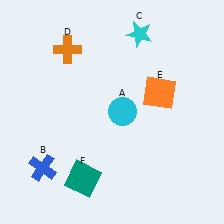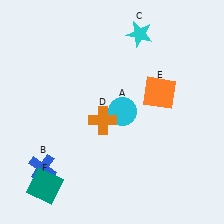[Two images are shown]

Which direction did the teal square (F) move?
The teal square (F) moved left.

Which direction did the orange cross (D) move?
The orange cross (D) moved down.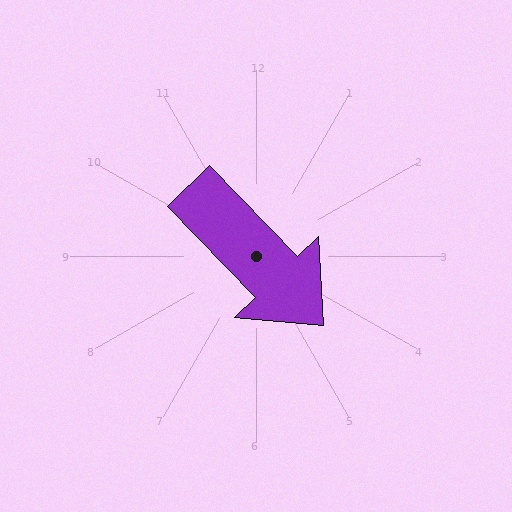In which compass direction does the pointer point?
Southeast.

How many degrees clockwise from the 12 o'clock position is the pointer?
Approximately 136 degrees.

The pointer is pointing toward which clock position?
Roughly 5 o'clock.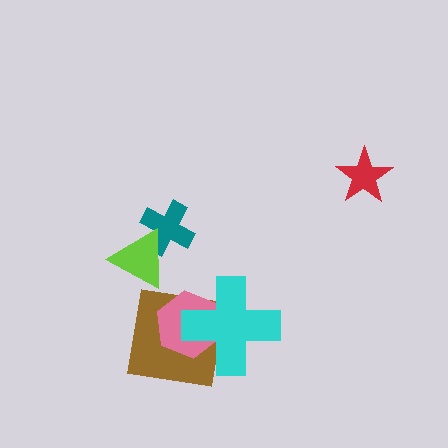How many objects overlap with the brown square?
2 objects overlap with the brown square.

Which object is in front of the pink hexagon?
The cyan cross is in front of the pink hexagon.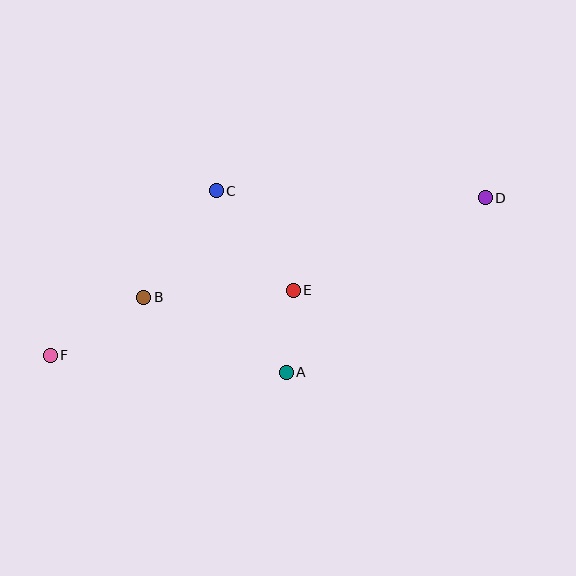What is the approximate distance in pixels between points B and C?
The distance between B and C is approximately 129 pixels.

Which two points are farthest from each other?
Points D and F are farthest from each other.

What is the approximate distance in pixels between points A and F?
The distance between A and F is approximately 237 pixels.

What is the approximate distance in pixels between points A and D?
The distance between A and D is approximately 265 pixels.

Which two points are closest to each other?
Points A and E are closest to each other.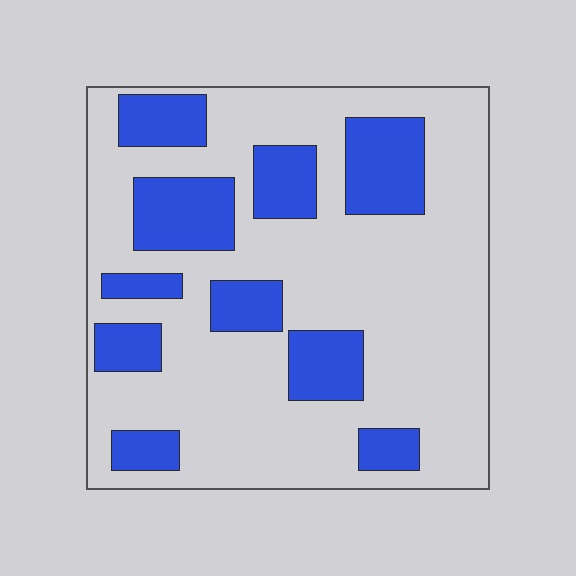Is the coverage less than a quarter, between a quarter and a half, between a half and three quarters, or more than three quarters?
Between a quarter and a half.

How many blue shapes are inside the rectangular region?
10.